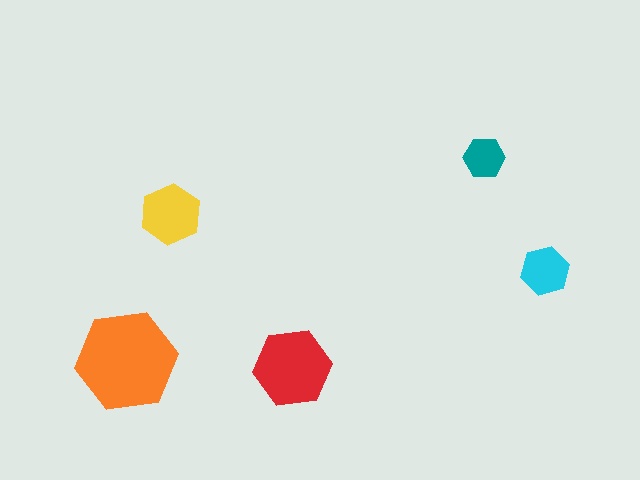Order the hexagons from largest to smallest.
the orange one, the red one, the yellow one, the cyan one, the teal one.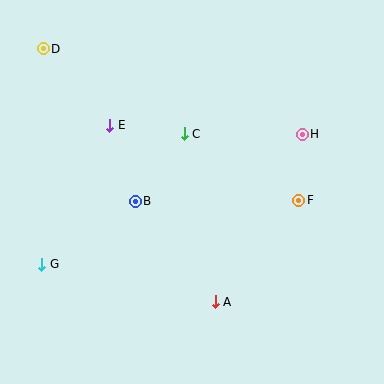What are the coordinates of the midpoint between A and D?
The midpoint between A and D is at (129, 175).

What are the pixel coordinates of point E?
Point E is at (110, 125).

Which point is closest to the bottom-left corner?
Point G is closest to the bottom-left corner.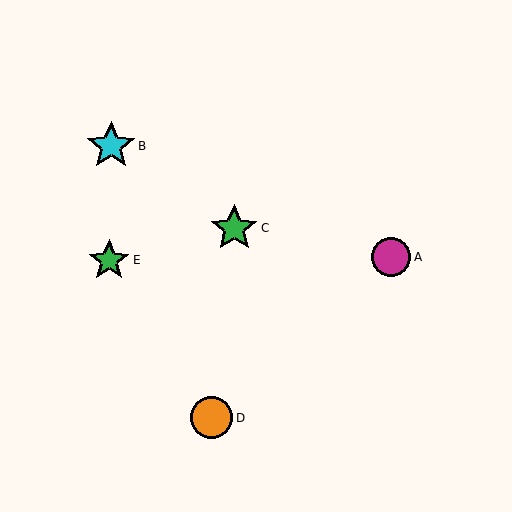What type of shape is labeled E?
Shape E is a green star.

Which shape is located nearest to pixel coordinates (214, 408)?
The orange circle (labeled D) at (212, 418) is nearest to that location.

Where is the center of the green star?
The center of the green star is at (109, 260).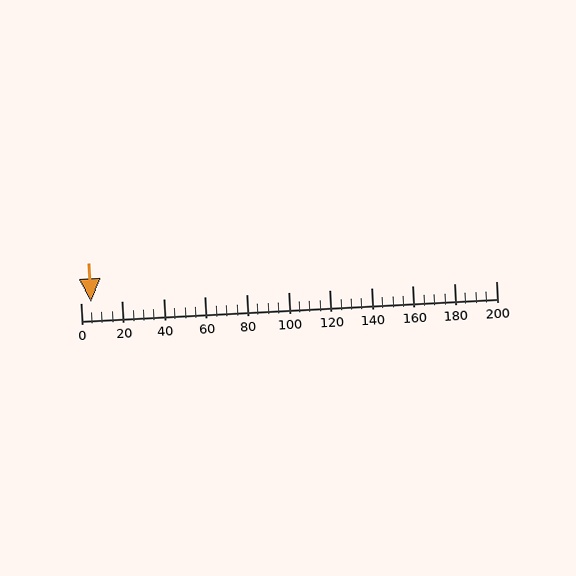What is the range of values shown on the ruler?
The ruler shows values from 0 to 200.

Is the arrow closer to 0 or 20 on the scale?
The arrow is closer to 0.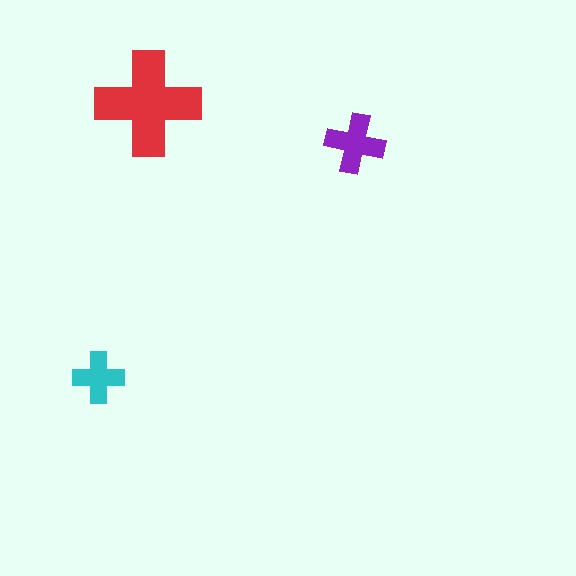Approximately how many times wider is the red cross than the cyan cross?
About 2 times wider.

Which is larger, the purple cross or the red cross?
The red one.